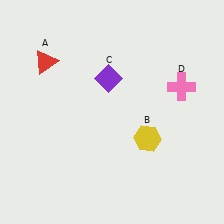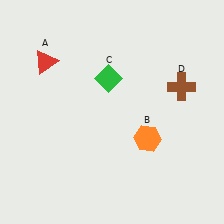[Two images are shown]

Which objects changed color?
B changed from yellow to orange. C changed from purple to green. D changed from pink to brown.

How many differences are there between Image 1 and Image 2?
There are 3 differences between the two images.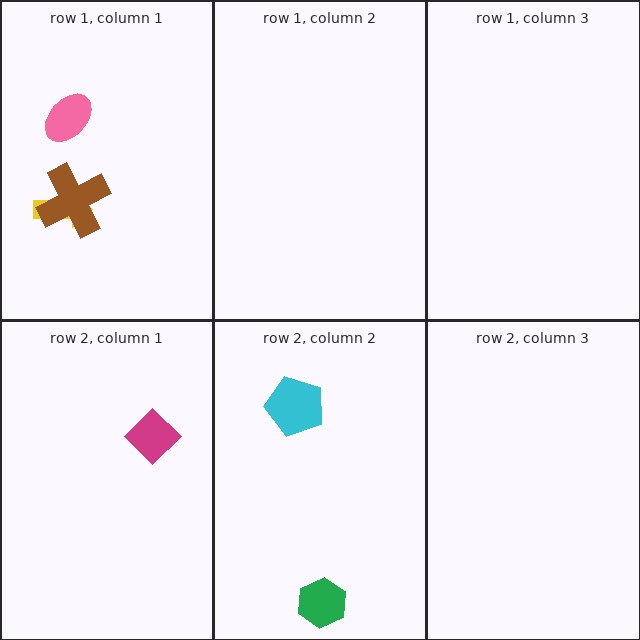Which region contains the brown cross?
The row 1, column 1 region.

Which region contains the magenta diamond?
The row 2, column 1 region.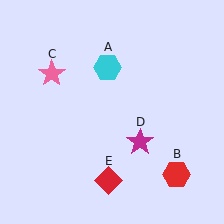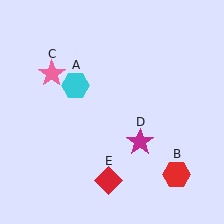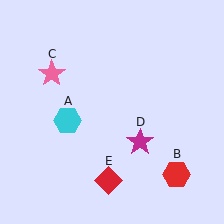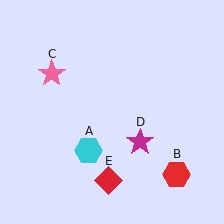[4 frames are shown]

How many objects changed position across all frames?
1 object changed position: cyan hexagon (object A).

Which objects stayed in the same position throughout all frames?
Red hexagon (object B) and pink star (object C) and magenta star (object D) and red diamond (object E) remained stationary.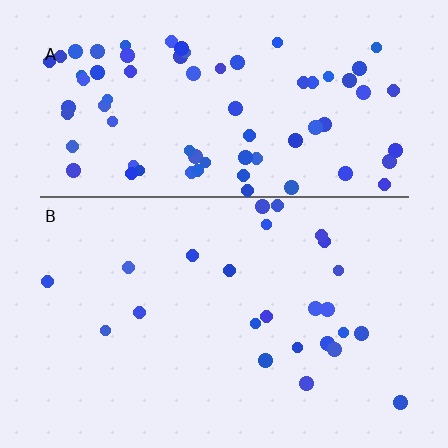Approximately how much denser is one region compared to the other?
Approximately 3.1× — region A over region B.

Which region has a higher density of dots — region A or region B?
A (the top).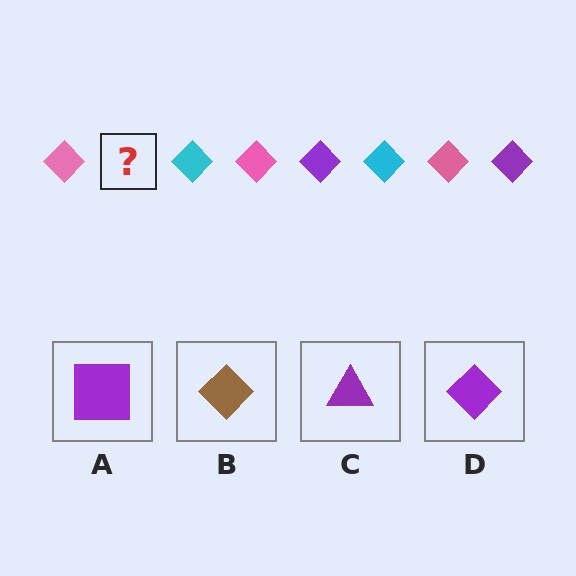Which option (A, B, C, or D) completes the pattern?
D.